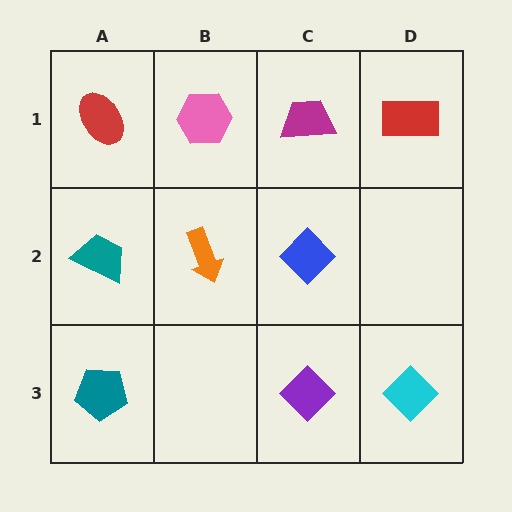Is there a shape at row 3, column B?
No, that cell is empty.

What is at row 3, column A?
A teal pentagon.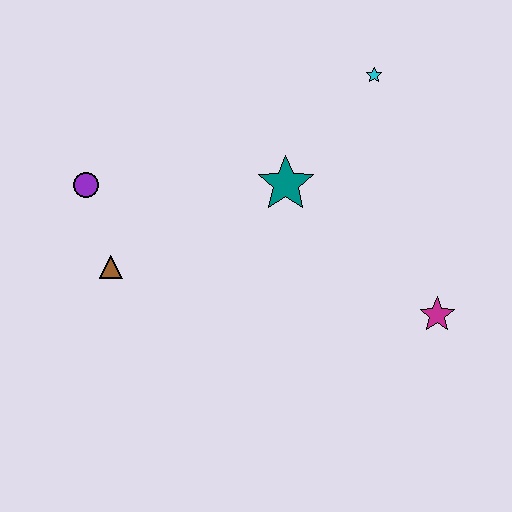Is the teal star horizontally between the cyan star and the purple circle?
Yes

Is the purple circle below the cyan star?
Yes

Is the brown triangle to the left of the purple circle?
No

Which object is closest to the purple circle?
The brown triangle is closest to the purple circle.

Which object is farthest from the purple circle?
The magenta star is farthest from the purple circle.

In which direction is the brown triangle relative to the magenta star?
The brown triangle is to the left of the magenta star.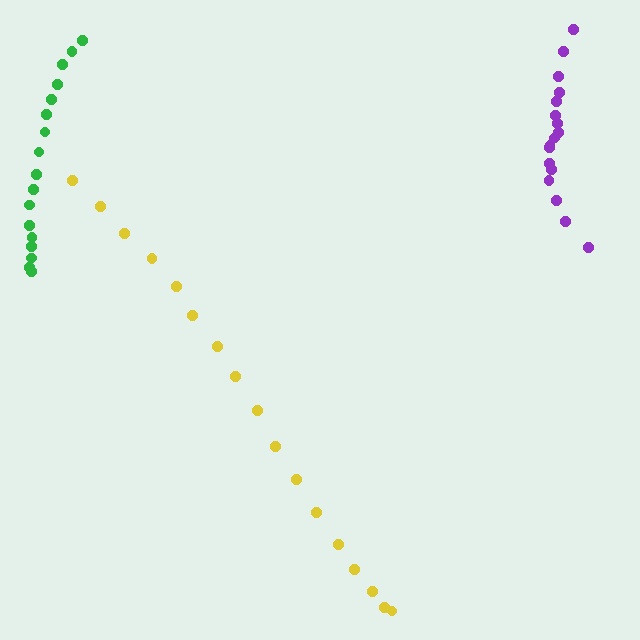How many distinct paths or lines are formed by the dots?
There are 3 distinct paths.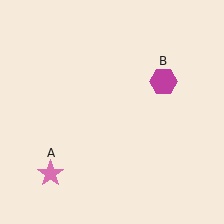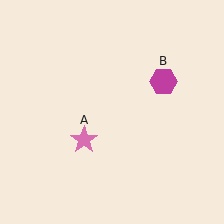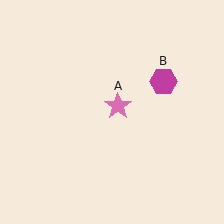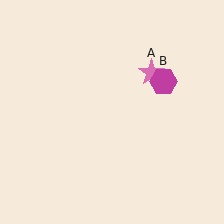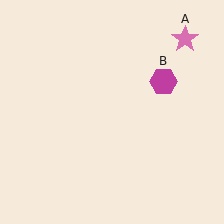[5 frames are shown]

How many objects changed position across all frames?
1 object changed position: pink star (object A).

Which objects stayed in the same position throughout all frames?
Magenta hexagon (object B) remained stationary.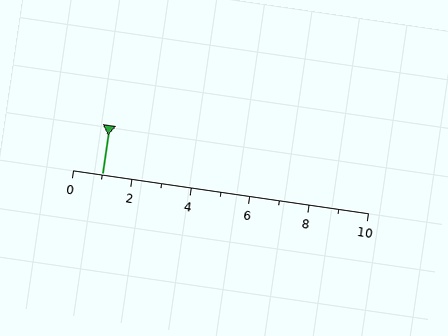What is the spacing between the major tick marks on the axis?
The major ticks are spaced 2 apart.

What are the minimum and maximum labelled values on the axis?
The axis runs from 0 to 10.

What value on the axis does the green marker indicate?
The marker indicates approximately 1.